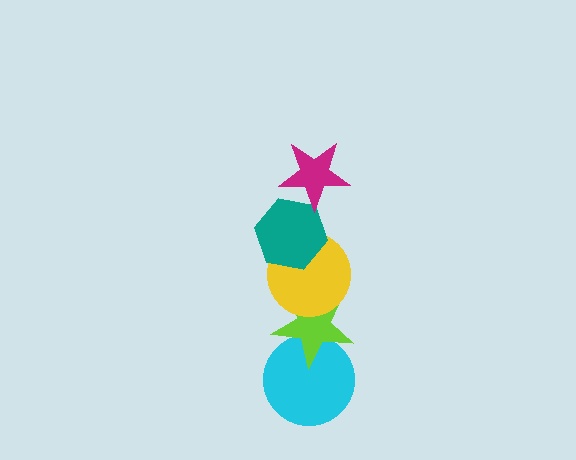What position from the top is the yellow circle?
The yellow circle is 3rd from the top.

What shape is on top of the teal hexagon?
The magenta star is on top of the teal hexagon.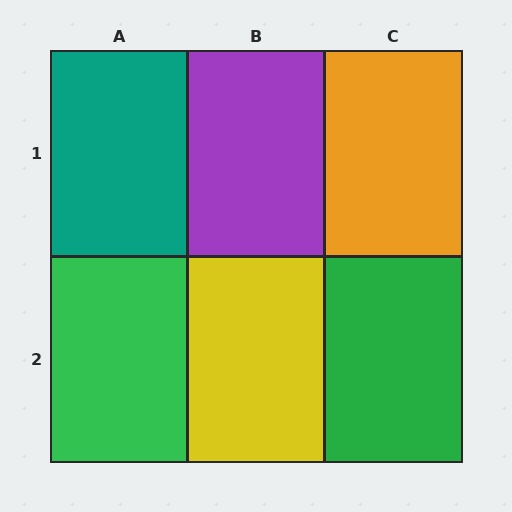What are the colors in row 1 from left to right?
Teal, purple, orange.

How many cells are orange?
1 cell is orange.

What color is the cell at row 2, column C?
Green.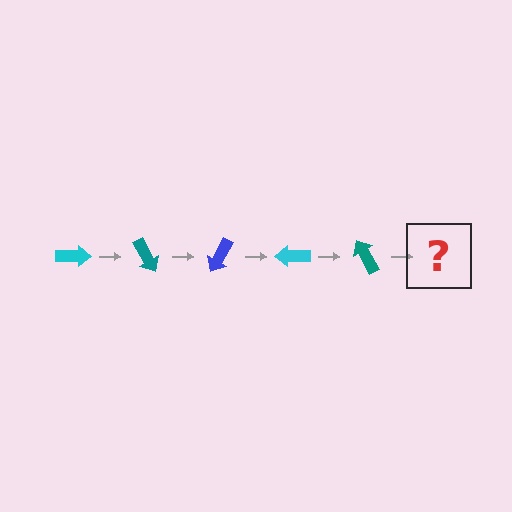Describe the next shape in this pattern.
It should be a blue arrow, rotated 300 degrees from the start.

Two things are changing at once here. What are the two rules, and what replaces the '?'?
The two rules are that it rotates 60 degrees each step and the color cycles through cyan, teal, and blue. The '?' should be a blue arrow, rotated 300 degrees from the start.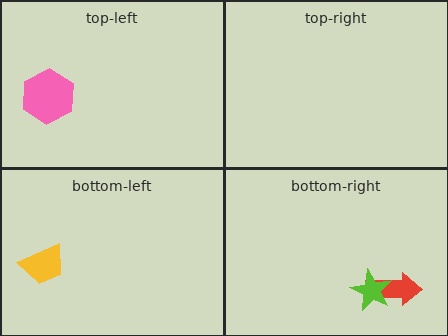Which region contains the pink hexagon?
The top-left region.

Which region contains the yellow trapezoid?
The bottom-left region.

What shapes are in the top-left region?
The pink hexagon.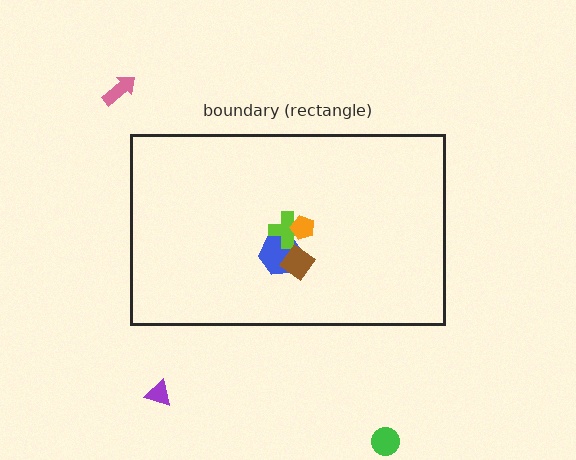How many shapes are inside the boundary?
4 inside, 3 outside.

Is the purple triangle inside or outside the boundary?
Outside.